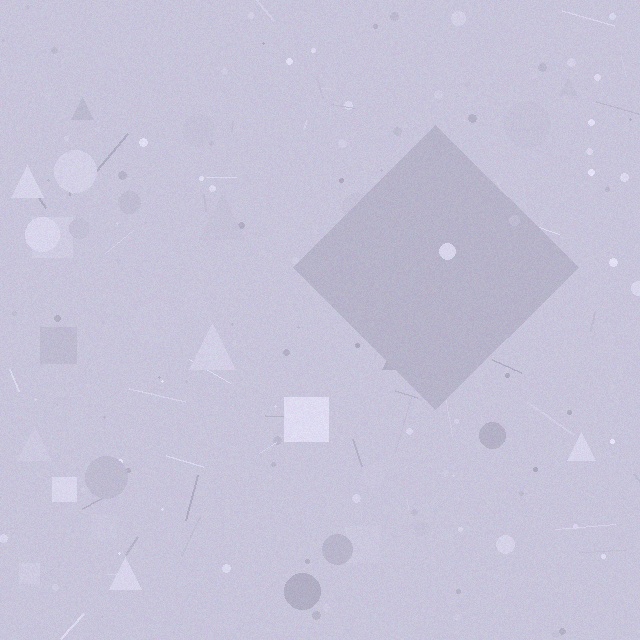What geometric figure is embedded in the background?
A diamond is embedded in the background.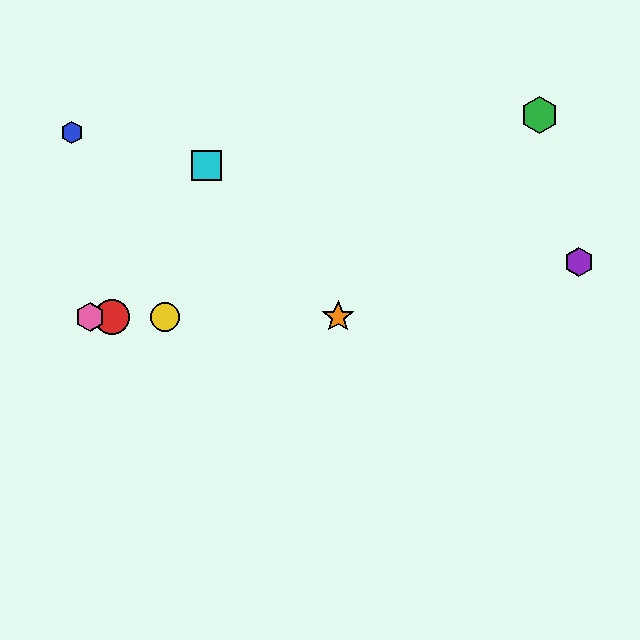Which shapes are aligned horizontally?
The red circle, the yellow circle, the orange star, the pink hexagon are aligned horizontally.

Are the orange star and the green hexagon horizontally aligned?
No, the orange star is at y≈317 and the green hexagon is at y≈115.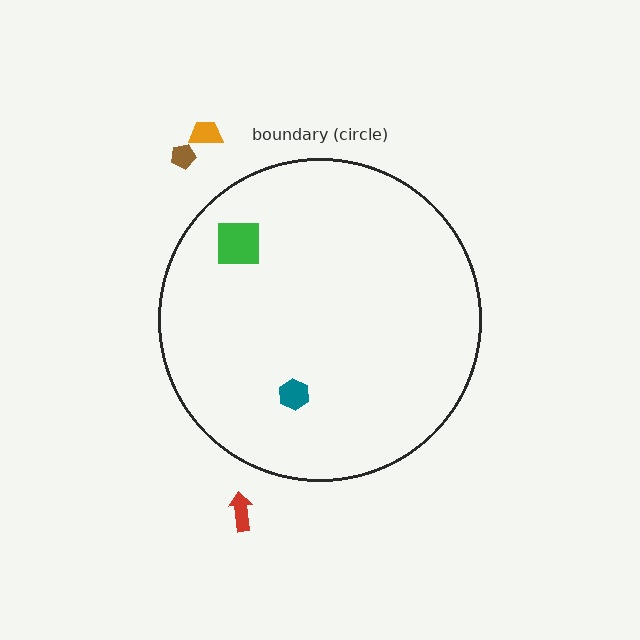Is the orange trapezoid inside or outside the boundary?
Outside.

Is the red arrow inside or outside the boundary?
Outside.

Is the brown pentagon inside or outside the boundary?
Outside.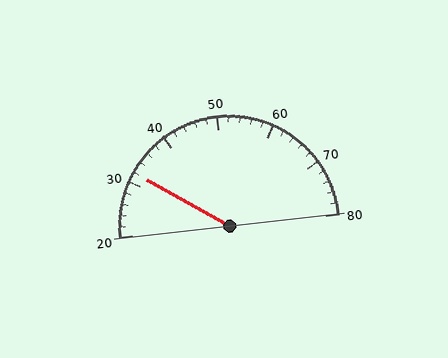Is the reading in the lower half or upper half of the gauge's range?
The reading is in the lower half of the range (20 to 80).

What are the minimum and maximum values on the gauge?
The gauge ranges from 20 to 80.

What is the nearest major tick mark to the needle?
The nearest major tick mark is 30.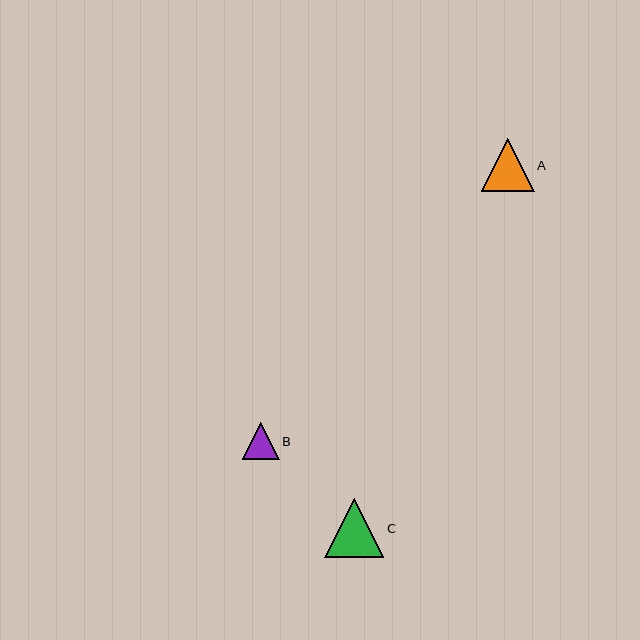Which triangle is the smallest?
Triangle B is the smallest with a size of approximately 37 pixels.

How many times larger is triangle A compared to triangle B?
Triangle A is approximately 1.4 times the size of triangle B.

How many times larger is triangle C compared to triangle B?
Triangle C is approximately 1.6 times the size of triangle B.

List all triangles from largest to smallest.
From largest to smallest: C, A, B.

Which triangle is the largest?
Triangle C is the largest with a size of approximately 59 pixels.